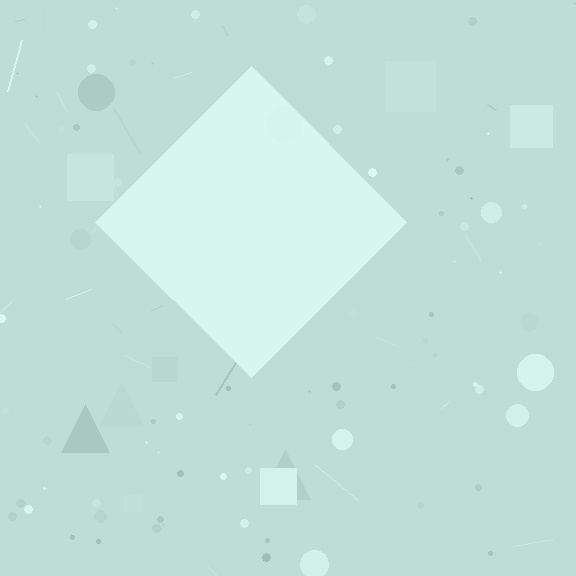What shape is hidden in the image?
A diamond is hidden in the image.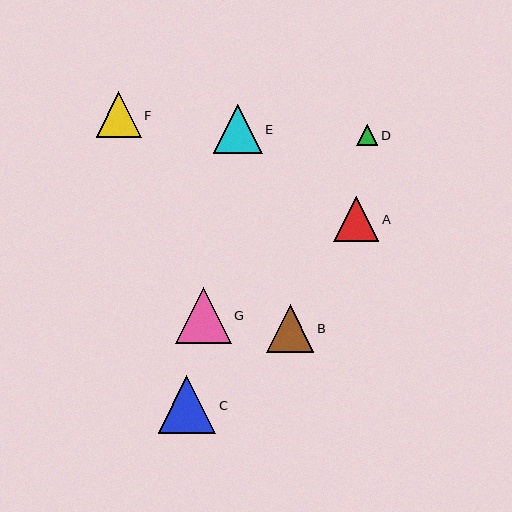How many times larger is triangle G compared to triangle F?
Triangle G is approximately 1.2 times the size of triangle F.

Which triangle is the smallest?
Triangle D is the smallest with a size of approximately 22 pixels.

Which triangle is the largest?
Triangle C is the largest with a size of approximately 57 pixels.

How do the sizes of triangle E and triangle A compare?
Triangle E and triangle A are approximately the same size.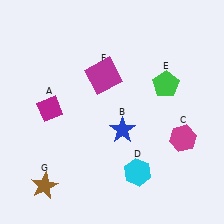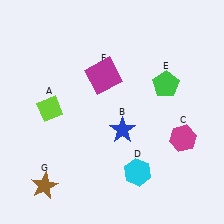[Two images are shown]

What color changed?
The diamond (A) changed from magenta in Image 1 to lime in Image 2.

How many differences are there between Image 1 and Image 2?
There is 1 difference between the two images.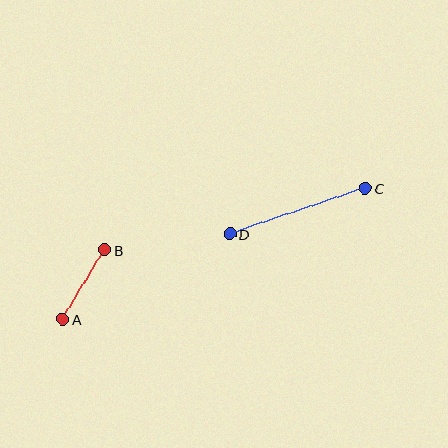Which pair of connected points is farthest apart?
Points C and D are farthest apart.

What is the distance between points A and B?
The distance is approximately 81 pixels.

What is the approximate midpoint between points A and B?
The midpoint is at approximately (84, 285) pixels.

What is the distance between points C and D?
The distance is approximately 143 pixels.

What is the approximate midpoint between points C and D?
The midpoint is at approximately (298, 211) pixels.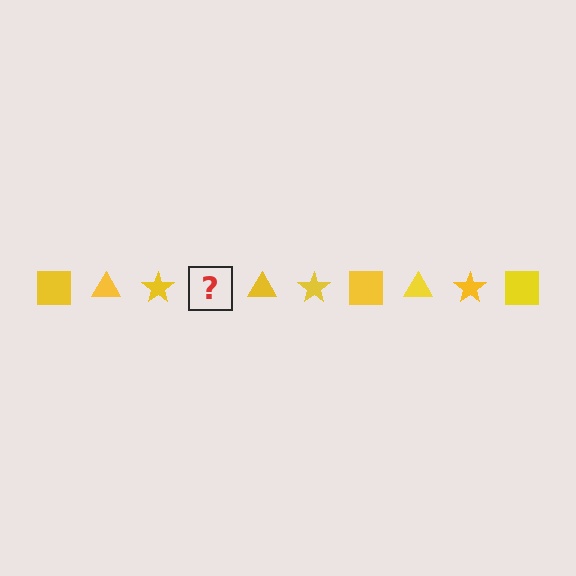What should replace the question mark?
The question mark should be replaced with a yellow square.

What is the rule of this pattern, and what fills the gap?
The rule is that the pattern cycles through square, triangle, star shapes in yellow. The gap should be filled with a yellow square.